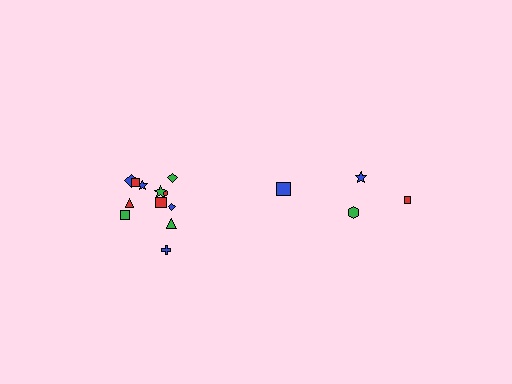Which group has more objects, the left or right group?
The left group.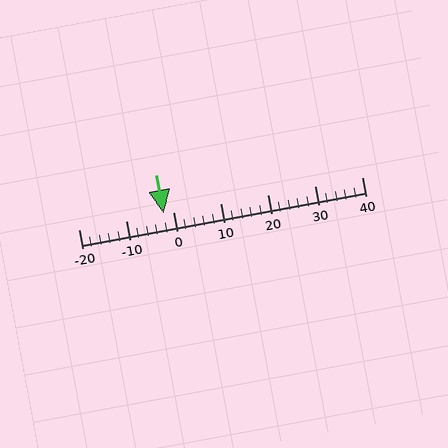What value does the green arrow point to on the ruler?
The green arrow points to approximately -2.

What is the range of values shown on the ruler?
The ruler shows values from -20 to 40.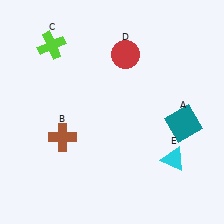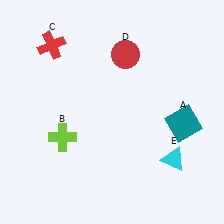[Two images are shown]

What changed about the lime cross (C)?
In Image 1, C is lime. In Image 2, it changed to red.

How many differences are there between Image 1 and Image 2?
There are 2 differences between the two images.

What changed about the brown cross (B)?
In Image 1, B is brown. In Image 2, it changed to lime.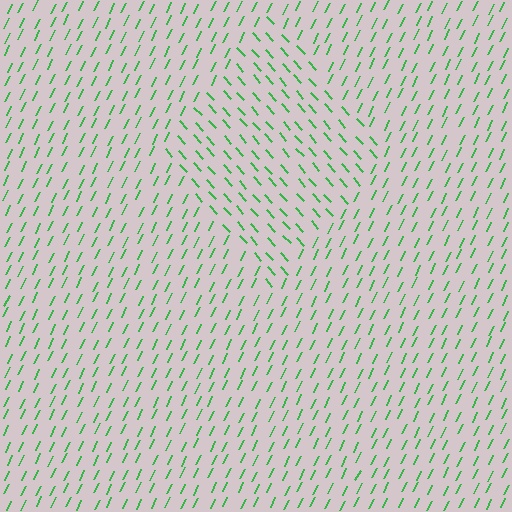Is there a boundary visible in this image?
Yes, there is a texture boundary formed by a change in line orientation.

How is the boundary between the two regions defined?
The boundary is defined purely by a change in line orientation (approximately 68 degrees difference). All lines are the same color and thickness.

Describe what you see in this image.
The image is filled with small green line segments. A diamond region in the image has lines oriented differently from the surrounding lines, creating a visible texture boundary.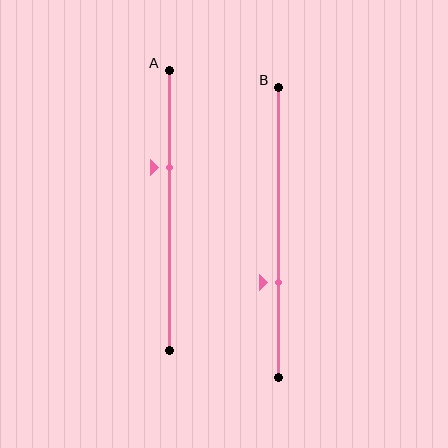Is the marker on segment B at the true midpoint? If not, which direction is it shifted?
No, the marker on segment B is shifted downward by about 17% of the segment length.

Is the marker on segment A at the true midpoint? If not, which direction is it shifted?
No, the marker on segment A is shifted upward by about 15% of the segment length.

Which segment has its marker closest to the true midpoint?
Segment A has its marker closest to the true midpoint.